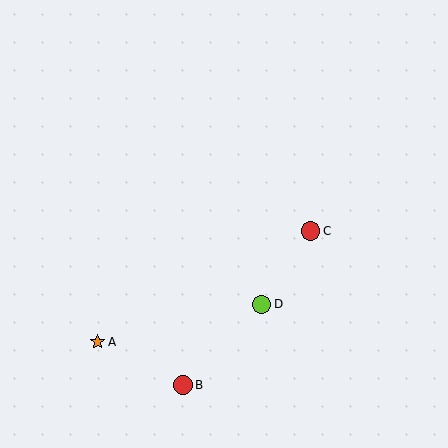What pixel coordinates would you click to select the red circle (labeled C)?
Click at (311, 231) to select the red circle C.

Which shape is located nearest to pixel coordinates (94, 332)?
The orange star (labeled A) at (98, 342) is nearest to that location.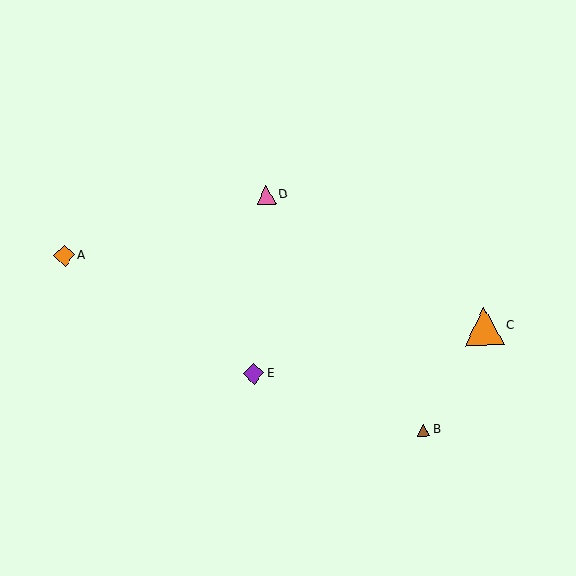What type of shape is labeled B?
Shape B is a brown triangle.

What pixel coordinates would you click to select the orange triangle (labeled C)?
Click at (484, 326) to select the orange triangle C.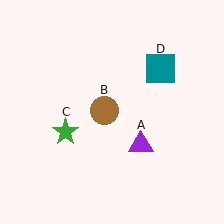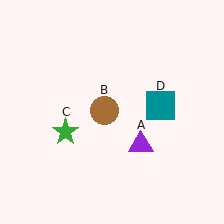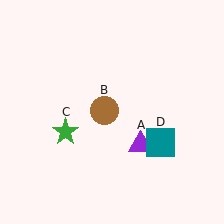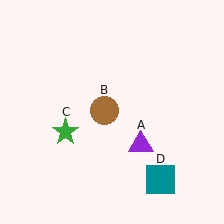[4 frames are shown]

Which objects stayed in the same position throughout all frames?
Purple triangle (object A) and brown circle (object B) and green star (object C) remained stationary.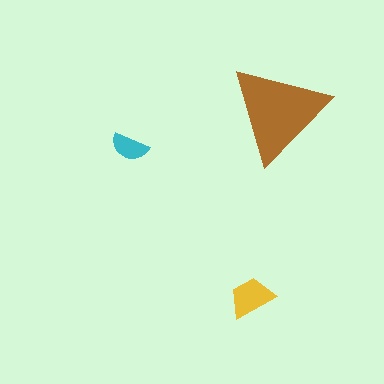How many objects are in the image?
There are 3 objects in the image.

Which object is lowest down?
The yellow trapezoid is bottommost.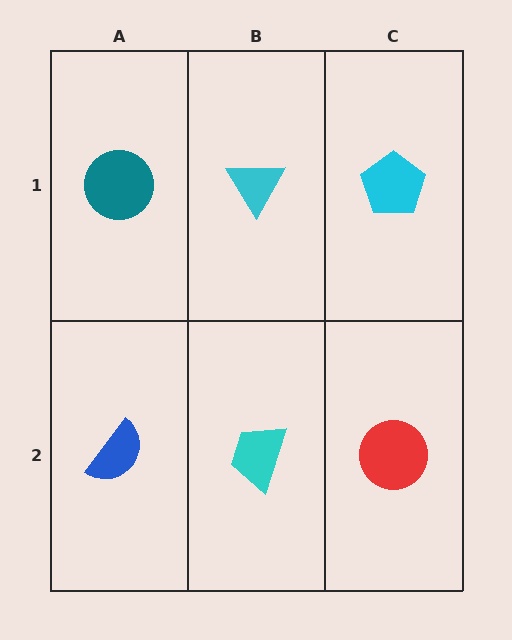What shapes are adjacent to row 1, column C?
A red circle (row 2, column C), a cyan triangle (row 1, column B).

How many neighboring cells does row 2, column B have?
3.